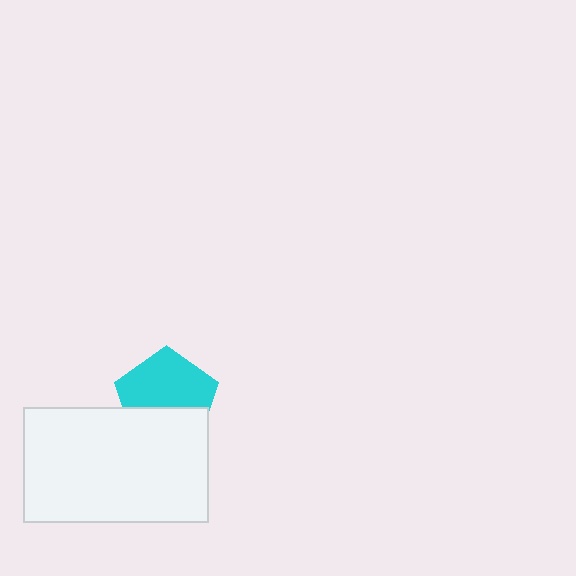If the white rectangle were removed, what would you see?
You would see the complete cyan pentagon.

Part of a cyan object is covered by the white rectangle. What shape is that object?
It is a pentagon.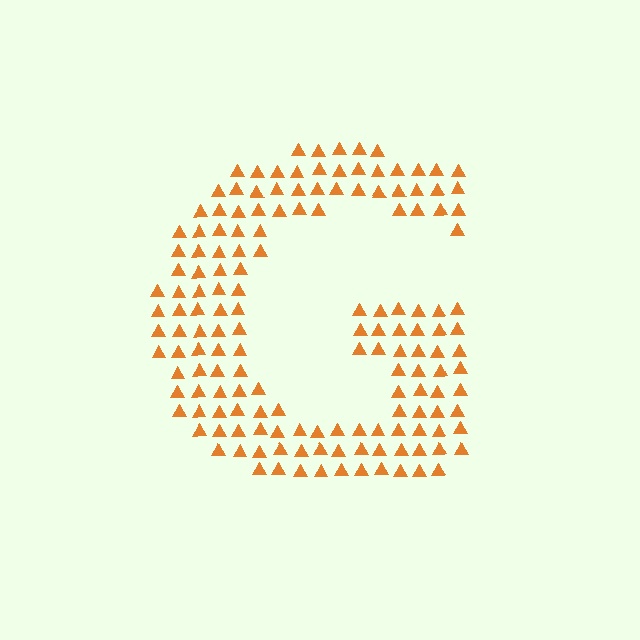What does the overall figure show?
The overall figure shows the letter G.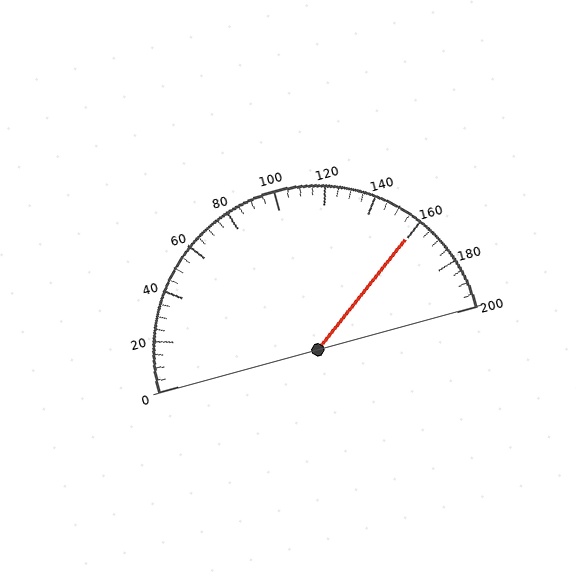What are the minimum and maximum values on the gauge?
The gauge ranges from 0 to 200.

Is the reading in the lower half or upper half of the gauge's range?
The reading is in the upper half of the range (0 to 200).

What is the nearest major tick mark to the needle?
The nearest major tick mark is 160.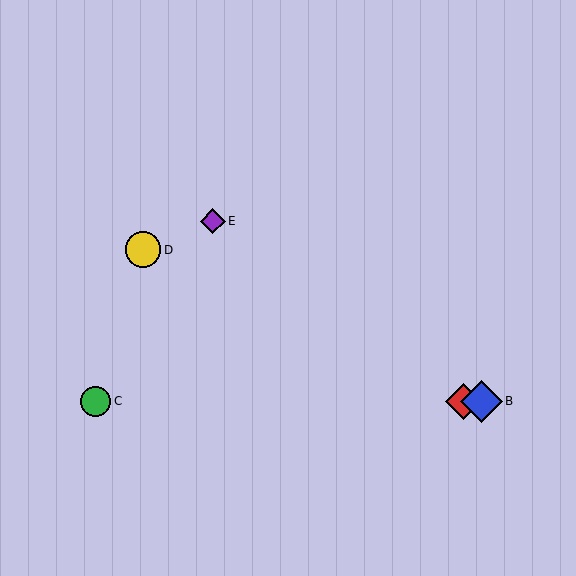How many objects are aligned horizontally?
3 objects (A, B, C) are aligned horizontally.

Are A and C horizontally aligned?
Yes, both are at y≈401.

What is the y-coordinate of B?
Object B is at y≈401.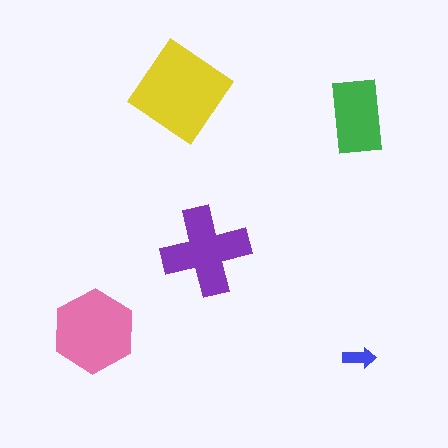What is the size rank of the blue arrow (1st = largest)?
5th.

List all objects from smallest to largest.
The blue arrow, the green rectangle, the purple cross, the pink hexagon, the yellow diamond.